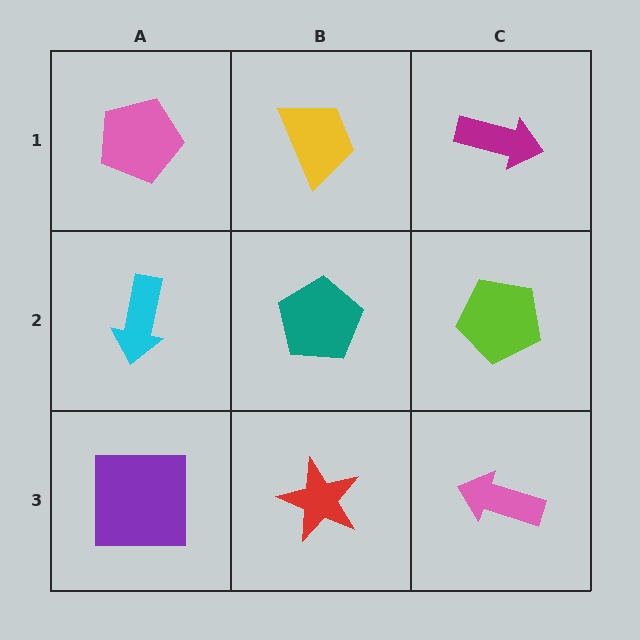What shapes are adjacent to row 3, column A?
A cyan arrow (row 2, column A), a red star (row 3, column B).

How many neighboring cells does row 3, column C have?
2.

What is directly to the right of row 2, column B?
A lime pentagon.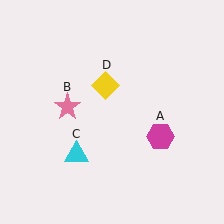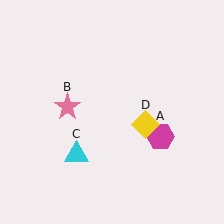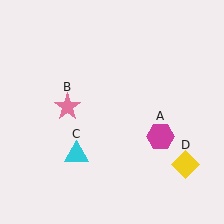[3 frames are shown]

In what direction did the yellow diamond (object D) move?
The yellow diamond (object D) moved down and to the right.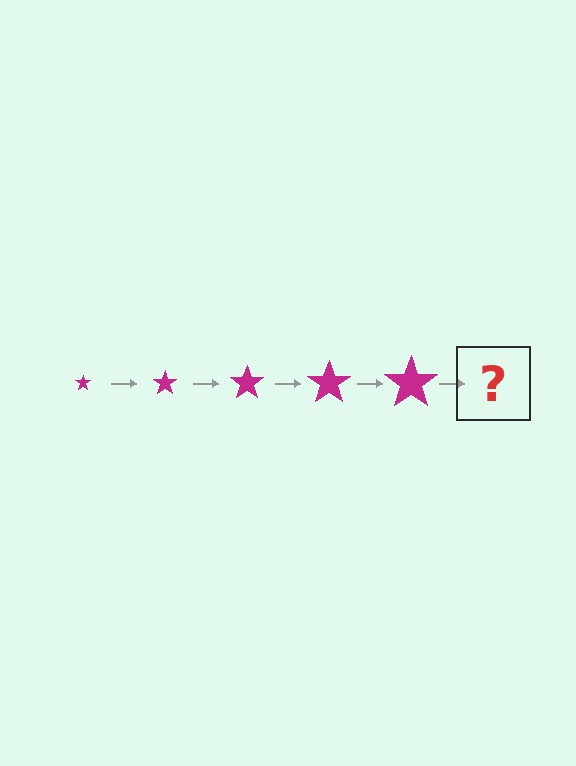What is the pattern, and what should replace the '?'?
The pattern is that the star gets progressively larger each step. The '?' should be a magenta star, larger than the previous one.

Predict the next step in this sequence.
The next step is a magenta star, larger than the previous one.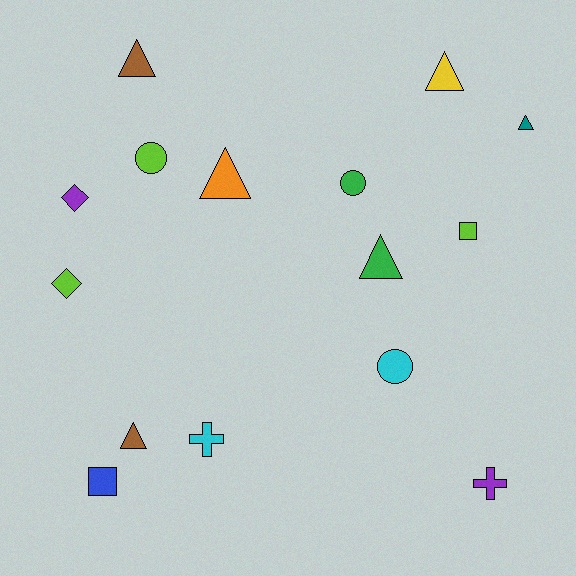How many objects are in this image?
There are 15 objects.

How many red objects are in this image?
There are no red objects.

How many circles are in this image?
There are 3 circles.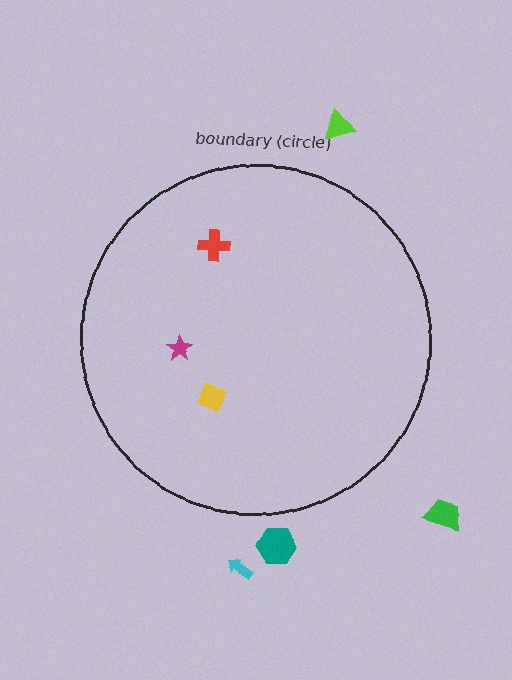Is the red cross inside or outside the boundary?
Inside.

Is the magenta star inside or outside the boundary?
Inside.